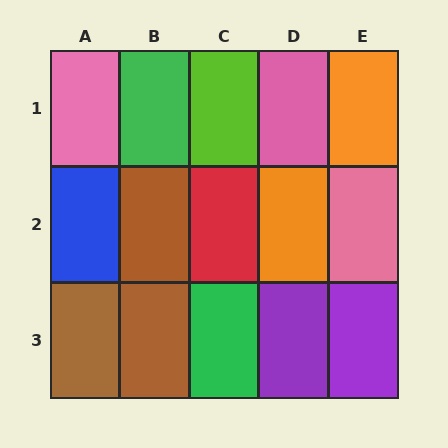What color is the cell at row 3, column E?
Purple.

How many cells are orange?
2 cells are orange.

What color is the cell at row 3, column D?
Purple.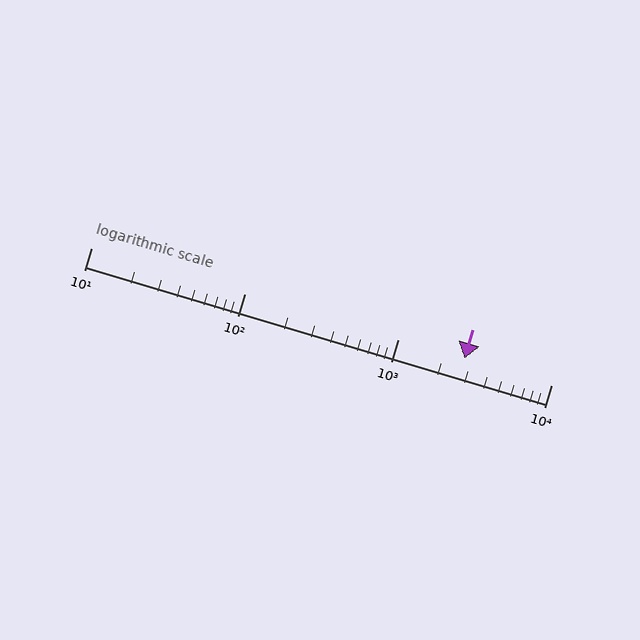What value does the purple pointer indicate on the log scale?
The pointer indicates approximately 2700.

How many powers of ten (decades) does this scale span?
The scale spans 3 decades, from 10 to 10000.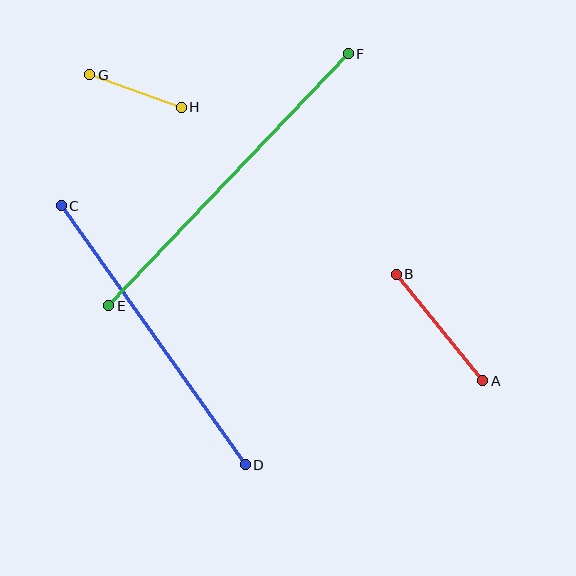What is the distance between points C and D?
The distance is approximately 318 pixels.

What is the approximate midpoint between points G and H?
The midpoint is at approximately (135, 91) pixels.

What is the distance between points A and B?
The distance is approximately 137 pixels.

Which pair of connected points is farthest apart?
Points E and F are farthest apart.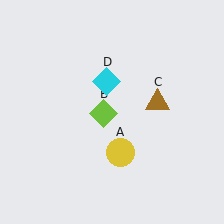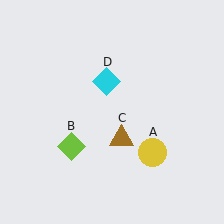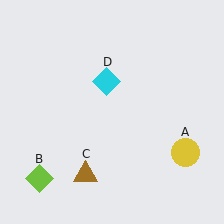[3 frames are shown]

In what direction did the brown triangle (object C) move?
The brown triangle (object C) moved down and to the left.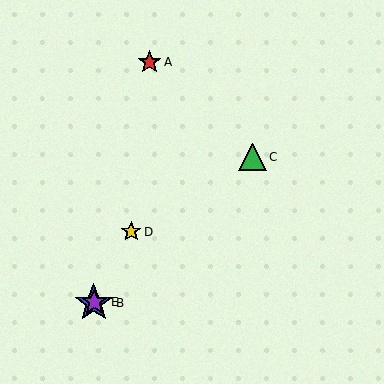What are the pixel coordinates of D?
Object D is at (131, 232).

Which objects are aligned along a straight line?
Objects B, D, E are aligned along a straight line.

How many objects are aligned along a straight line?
3 objects (B, D, E) are aligned along a straight line.